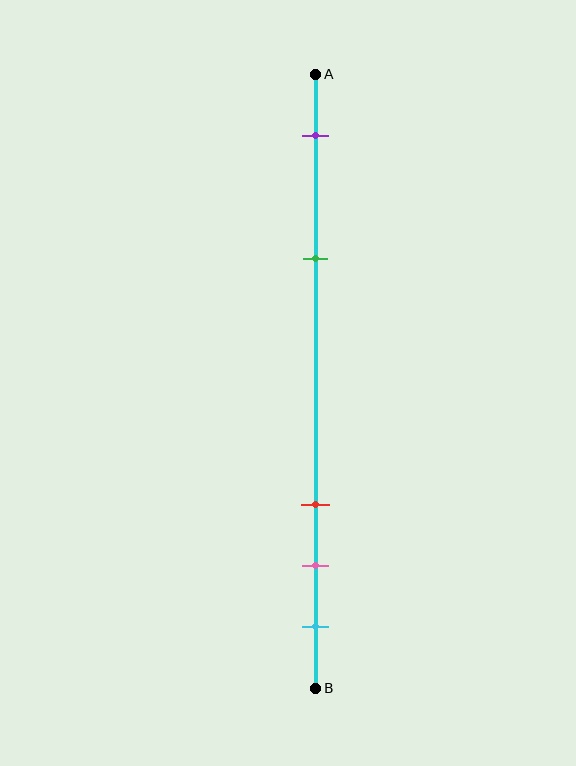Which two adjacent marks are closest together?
The pink and cyan marks are the closest adjacent pair.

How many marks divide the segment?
There are 5 marks dividing the segment.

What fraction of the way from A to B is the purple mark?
The purple mark is approximately 10% (0.1) of the way from A to B.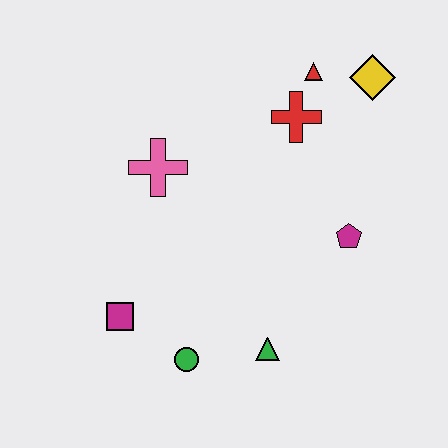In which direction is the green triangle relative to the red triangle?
The green triangle is below the red triangle.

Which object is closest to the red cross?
The red triangle is closest to the red cross.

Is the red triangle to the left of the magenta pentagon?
Yes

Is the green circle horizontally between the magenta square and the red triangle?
Yes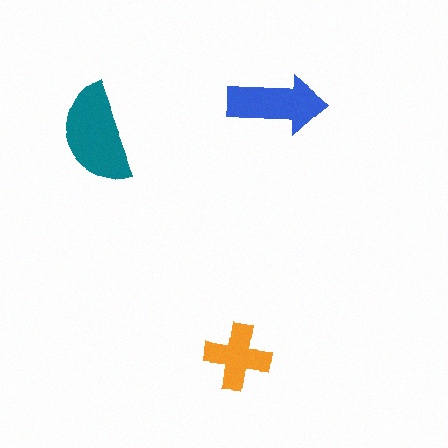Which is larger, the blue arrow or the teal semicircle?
The teal semicircle.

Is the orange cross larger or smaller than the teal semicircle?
Smaller.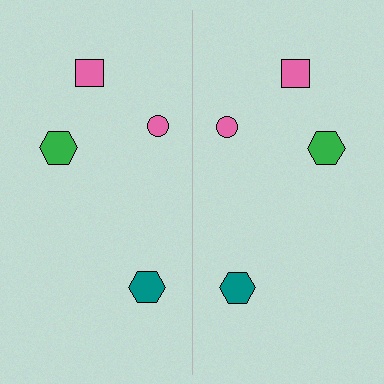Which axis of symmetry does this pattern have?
The pattern has a vertical axis of symmetry running through the center of the image.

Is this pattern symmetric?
Yes, this pattern has bilateral (reflection) symmetry.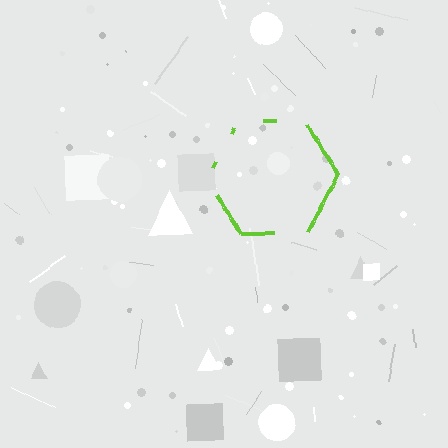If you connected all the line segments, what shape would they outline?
They would outline a hexagon.